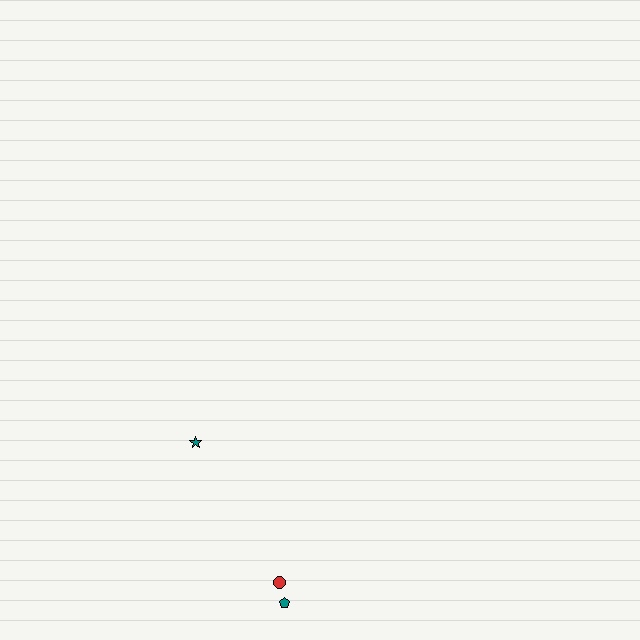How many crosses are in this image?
There are no crosses.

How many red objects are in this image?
There is 1 red object.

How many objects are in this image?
There are 3 objects.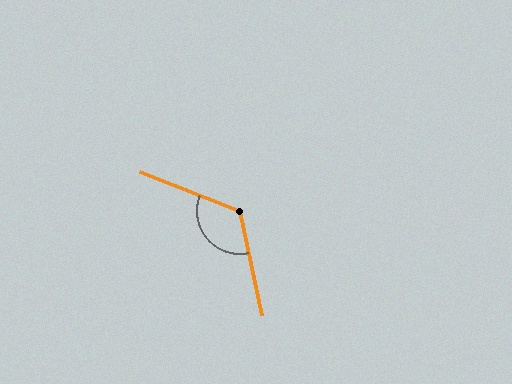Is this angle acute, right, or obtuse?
It is obtuse.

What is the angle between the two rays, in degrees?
Approximately 123 degrees.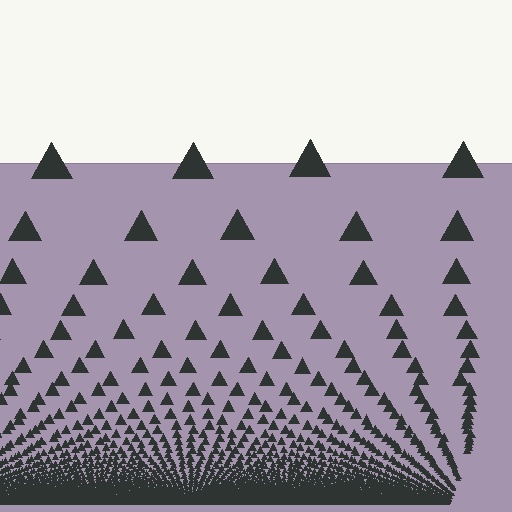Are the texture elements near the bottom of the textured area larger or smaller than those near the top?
Smaller. The gradient is inverted — elements near the bottom are smaller and denser.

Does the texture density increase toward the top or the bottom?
Density increases toward the bottom.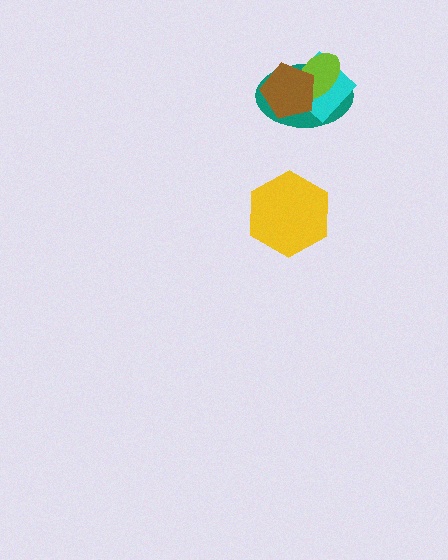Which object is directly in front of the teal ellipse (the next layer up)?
The cyan diamond is directly in front of the teal ellipse.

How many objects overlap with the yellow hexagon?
0 objects overlap with the yellow hexagon.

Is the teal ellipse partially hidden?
Yes, it is partially covered by another shape.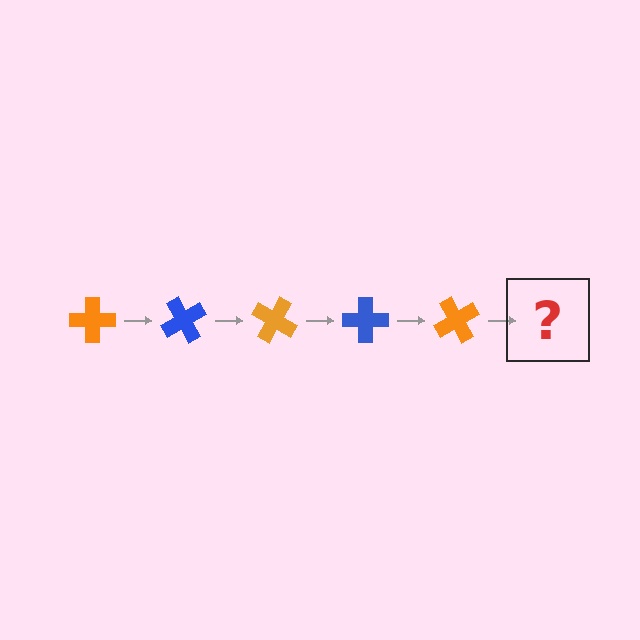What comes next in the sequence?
The next element should be a blue cross, rotated 300 degrees from the start.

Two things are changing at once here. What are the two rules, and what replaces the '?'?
The two rules are that it rotates 60 degrees each step and the color cycles through orange and blue. The '?' should be a blue cross, rotated 300 degrees from the start.